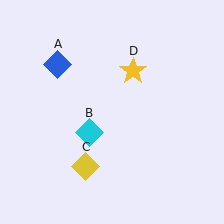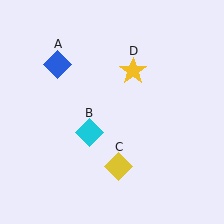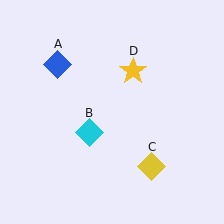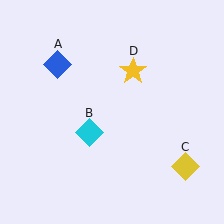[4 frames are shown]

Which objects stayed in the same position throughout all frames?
Blue diamond (object A) and cyan diamond (object B) and yellow star (object D) remained stationary.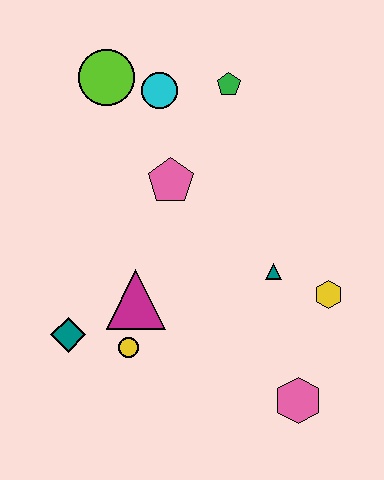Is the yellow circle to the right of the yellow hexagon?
No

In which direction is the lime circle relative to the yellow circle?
The lime circle is above the yellow circle.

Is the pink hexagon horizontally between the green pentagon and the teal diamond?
No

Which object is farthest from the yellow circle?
The green pentagon is farthest from the yellow circle.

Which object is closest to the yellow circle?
The magenta triangle is closest to the yellow circle.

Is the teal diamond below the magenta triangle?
Yes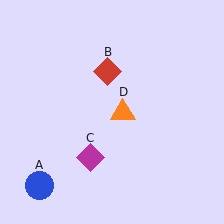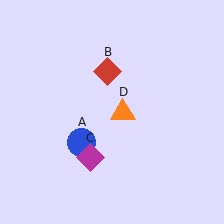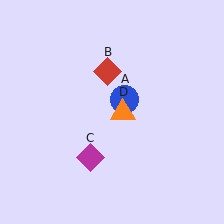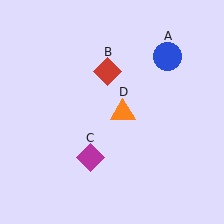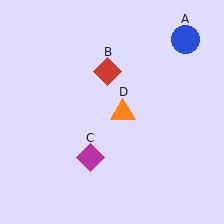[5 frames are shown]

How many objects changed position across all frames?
1 object changed position: blue circle (object A).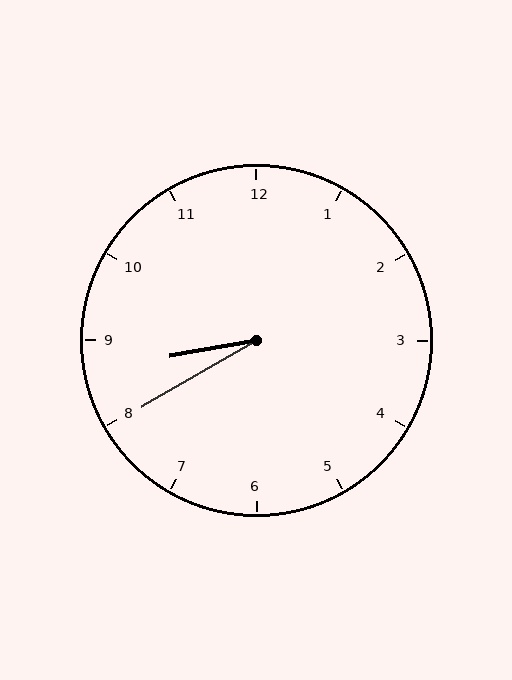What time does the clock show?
8:40.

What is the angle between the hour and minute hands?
Approximately 20 degrees.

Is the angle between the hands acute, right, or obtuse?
It is acute.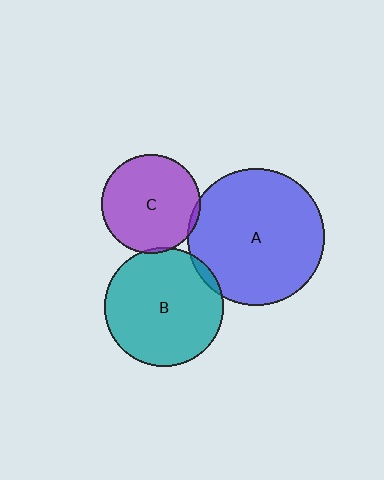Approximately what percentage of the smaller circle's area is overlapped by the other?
Approximately 5%.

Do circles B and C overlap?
Yes.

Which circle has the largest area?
Circle A (blue).